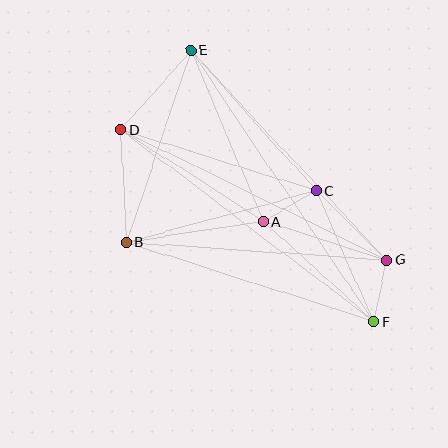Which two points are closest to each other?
Points A and C are closest to each other.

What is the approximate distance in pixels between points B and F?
The distance between B and F is approximately 259 pixels.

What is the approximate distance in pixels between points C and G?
The distance between C and G is approximately 99 pixels.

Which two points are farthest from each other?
Points E and F are farthest from each other.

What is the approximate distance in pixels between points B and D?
The distance between B and D is approximately 112 pixels.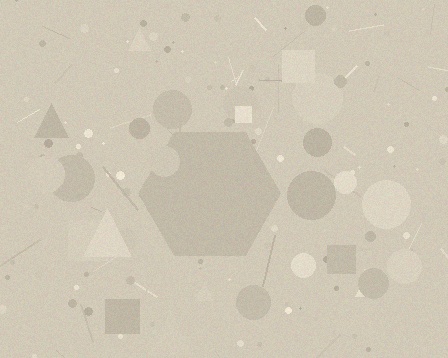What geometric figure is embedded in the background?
A hexagon is embedded in the background.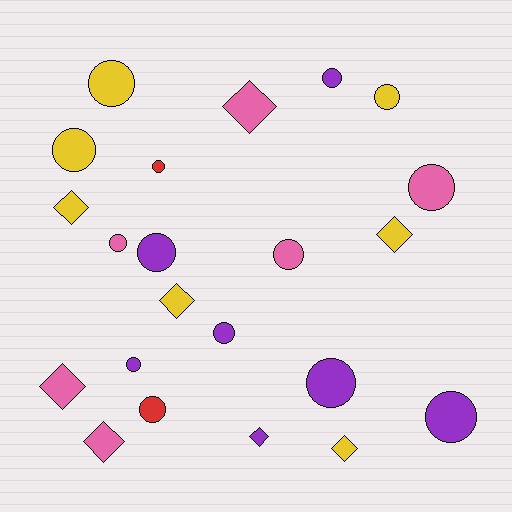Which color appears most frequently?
Purple, with 7 objects.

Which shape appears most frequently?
Circle, with 14 objects.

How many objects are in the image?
There are 22 objects.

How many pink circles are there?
There are 3 pink circles.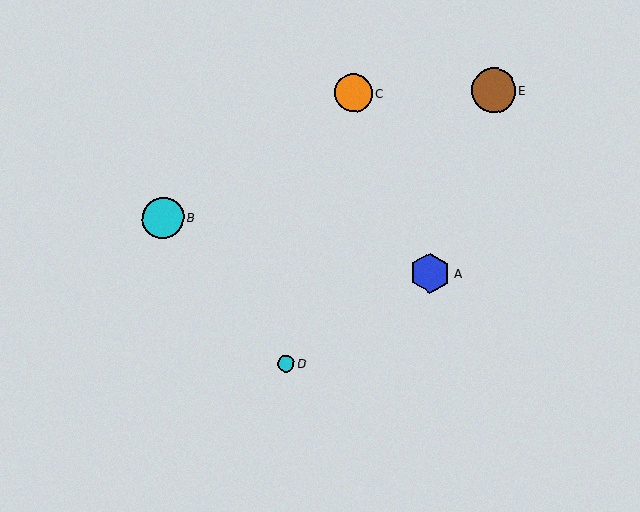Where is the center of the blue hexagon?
The center of the blue hexagon is at (430, 273).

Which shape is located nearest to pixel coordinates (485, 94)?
The brown circle (labeled E) at (494, 90) is nearest to that location.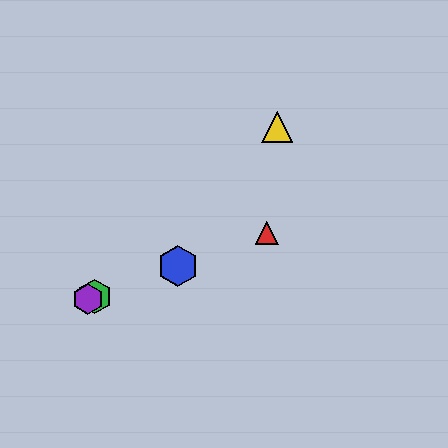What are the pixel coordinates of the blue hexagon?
The blue hexagon is at (178, 266).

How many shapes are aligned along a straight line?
4 shapes (the red triangle, the blue hexagon, the green hexagon, the purple hexagon) are aligned along a straight line.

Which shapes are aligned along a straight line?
The red triangle, the blue hexagon, the green hexagon, the purple hexagon are aligned along a straight line.